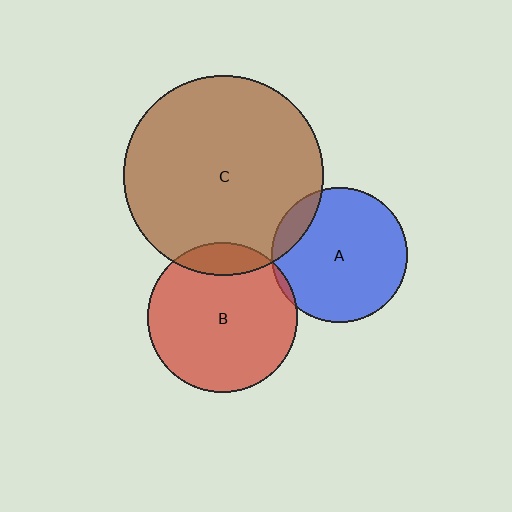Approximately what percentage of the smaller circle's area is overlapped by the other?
Approximately 5%.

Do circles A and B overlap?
Yes.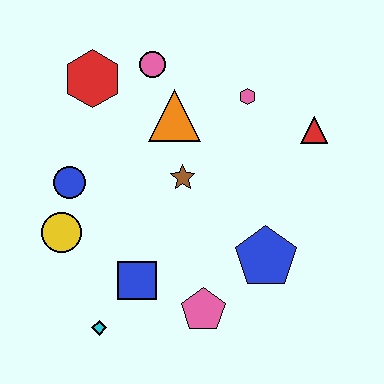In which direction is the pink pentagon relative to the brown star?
The pink pentagon is below the brown star.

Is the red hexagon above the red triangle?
Yes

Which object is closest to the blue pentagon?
The pink pentagon is closest to the blue pentagon.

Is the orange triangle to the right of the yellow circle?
Yes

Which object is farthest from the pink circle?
The cyan diamond is farthest from the pink circle.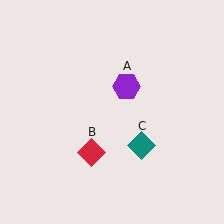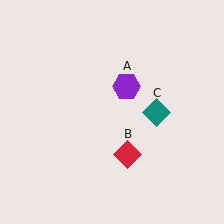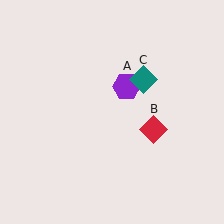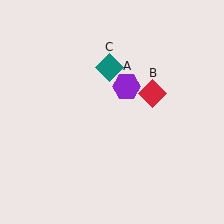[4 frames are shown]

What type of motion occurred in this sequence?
The red diamond (object B), teal diamond (object C) rotated counterclockwise around the center of the scene.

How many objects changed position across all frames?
2 objects changed position: red diamond (object B), teal diamond (object C).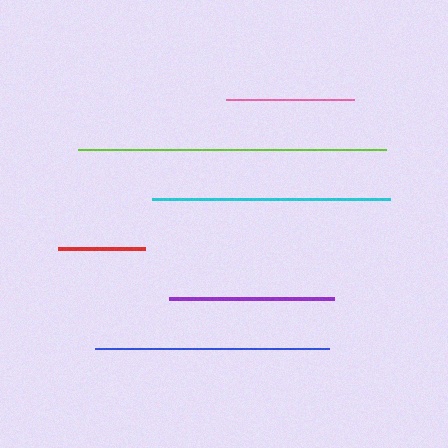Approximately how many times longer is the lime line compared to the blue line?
The lime line is approximately 1.3 times the length of the blue line.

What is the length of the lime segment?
The lime segment is approximately 308 pixels long.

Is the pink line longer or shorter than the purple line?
The purple line is longer than the pink line.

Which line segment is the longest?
The lime line is the longest at approximately 308 pixels.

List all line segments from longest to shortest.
From longest to shortest: lime, cyan, blue, purple, pink, red.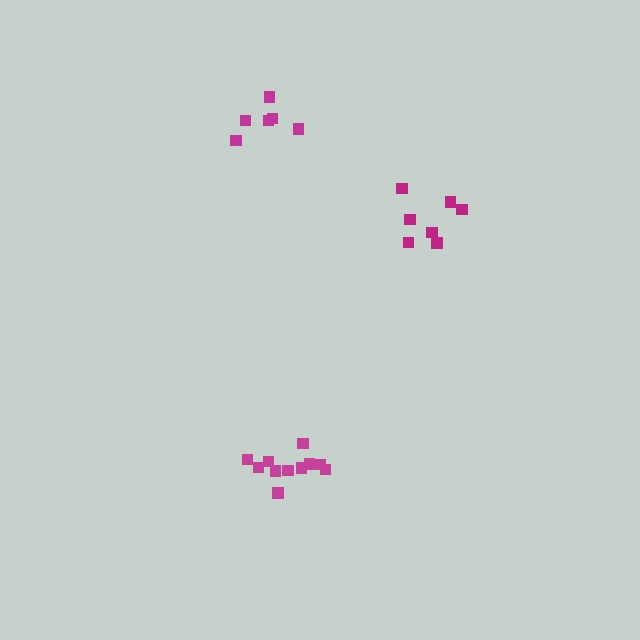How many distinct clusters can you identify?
There are 3 distinct clusters.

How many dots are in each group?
Group 1: 7 dots, Group 2: 11 dots, Group 3: 6 dots (24 total).